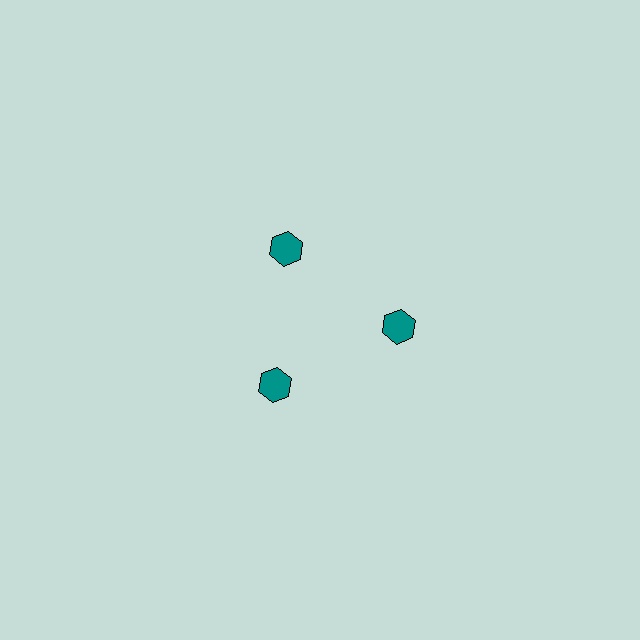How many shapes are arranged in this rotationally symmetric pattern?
There are 3 shapes, arranged in 3 groups of 1.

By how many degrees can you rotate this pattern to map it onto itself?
The pattern maps onto itself every 120 degrees of rotation.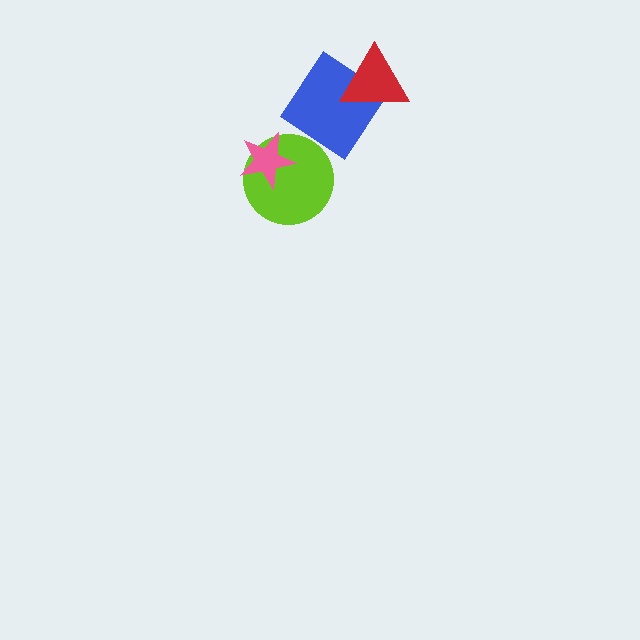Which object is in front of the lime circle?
The pink star is in front of the lime circle.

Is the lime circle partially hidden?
Yes, it is partially covered by another shape.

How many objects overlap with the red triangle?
1 object overlaps with the red triangle.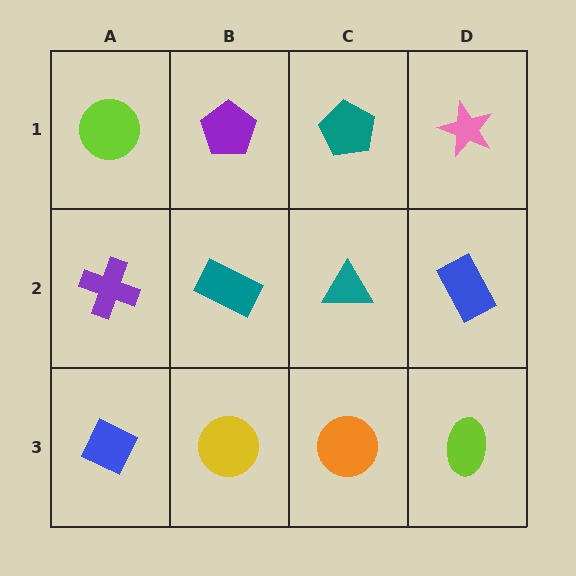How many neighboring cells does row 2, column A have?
3.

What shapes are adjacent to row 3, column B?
A teal rectangle (row 2, column B), a blue diamond (row 3, column A), an orange circle (row 3, column C).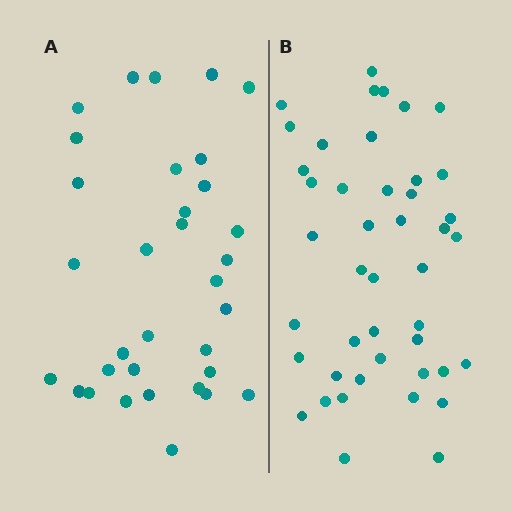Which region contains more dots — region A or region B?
Region B (the right region) has more dots.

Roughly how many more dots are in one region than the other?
Region B has roughly 12 or so more dots than region A.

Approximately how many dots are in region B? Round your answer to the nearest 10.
About 40 dots. (The exact count is 44, which rounds to 40.)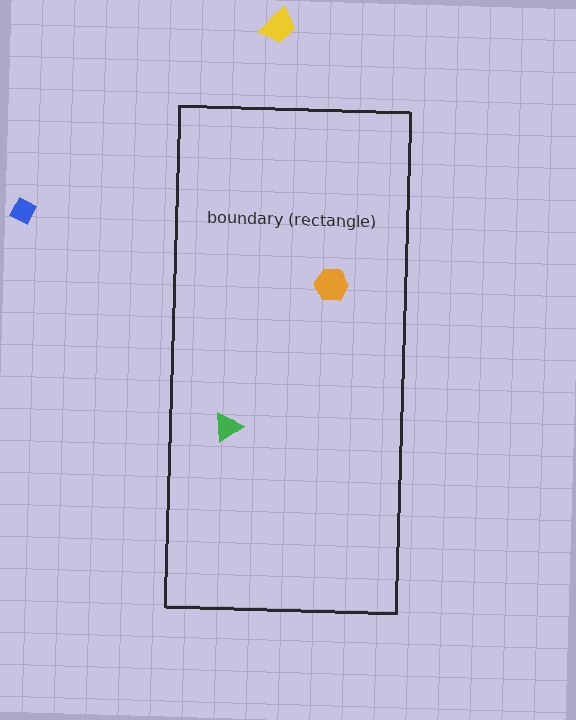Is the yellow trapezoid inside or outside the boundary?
Outside.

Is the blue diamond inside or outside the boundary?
Outside.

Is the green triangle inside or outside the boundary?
Inside.